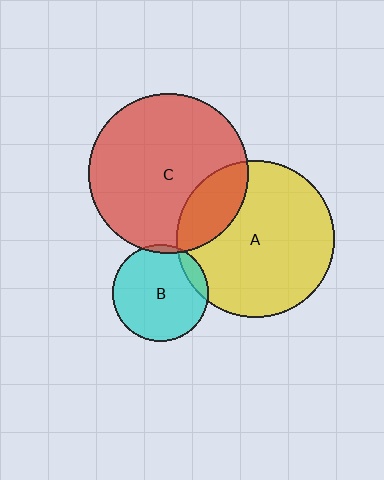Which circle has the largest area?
Circle C (red).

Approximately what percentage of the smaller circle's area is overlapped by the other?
Approximately 20%.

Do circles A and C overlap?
Yes.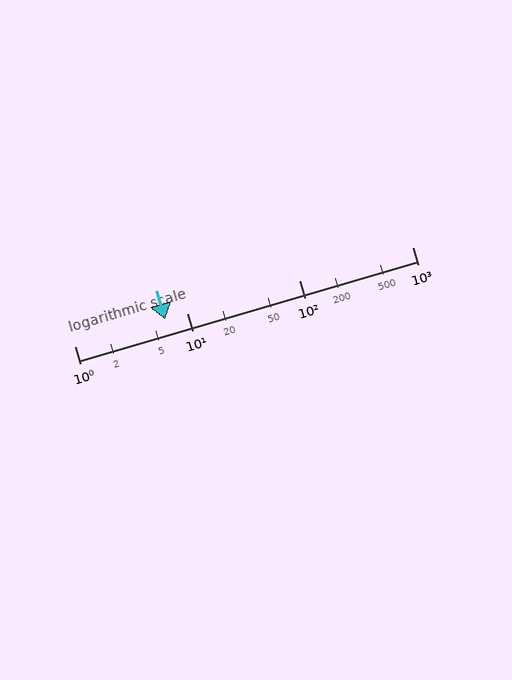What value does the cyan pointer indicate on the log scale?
The pointer indicates approximately 6.4.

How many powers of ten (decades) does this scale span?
The scale spans 3 decades, from 1 to 1000.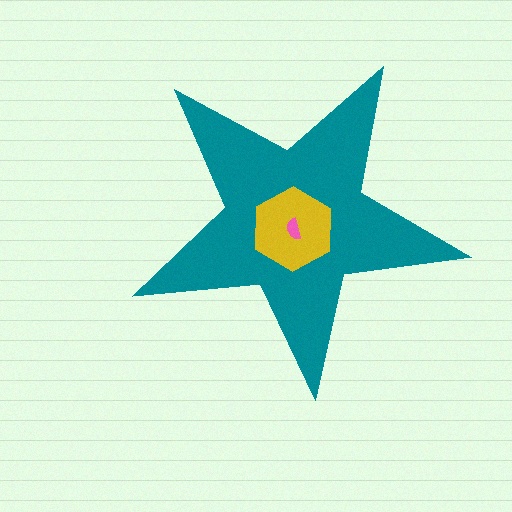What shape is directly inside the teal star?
The yellow hexagon.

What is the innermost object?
The pink semicircle.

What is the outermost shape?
The teal star.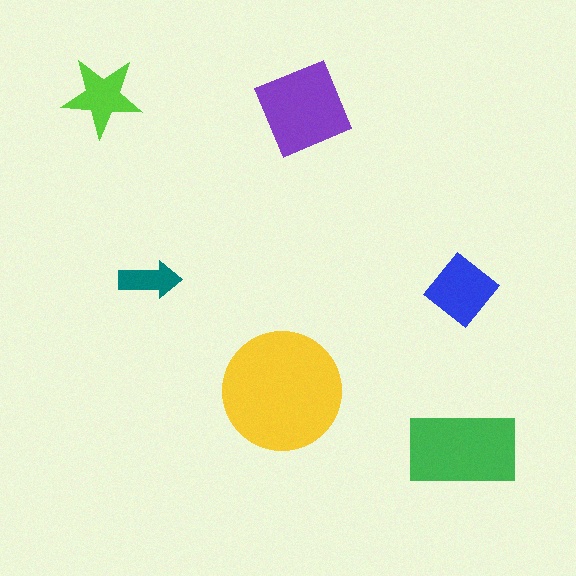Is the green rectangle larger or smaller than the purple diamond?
Larger.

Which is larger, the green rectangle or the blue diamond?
The green rectangle.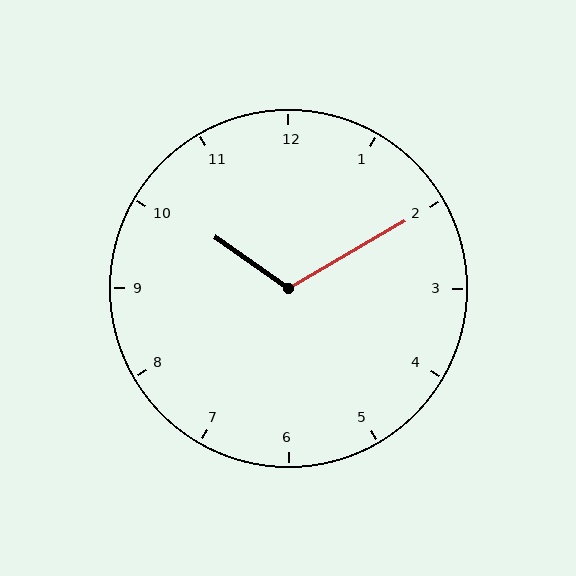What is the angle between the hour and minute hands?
Approximately 115 degrees.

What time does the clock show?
10:10.